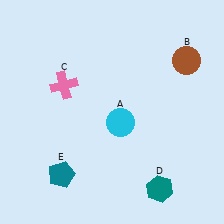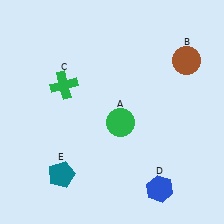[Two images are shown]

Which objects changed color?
A changed from cyan to green. C changed from pink to green. D changed from teal to blue.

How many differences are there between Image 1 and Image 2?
There are 3 differences between the two images.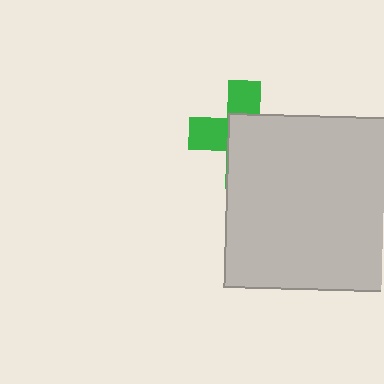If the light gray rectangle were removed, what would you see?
You would see the complete green cross.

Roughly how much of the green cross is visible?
A small part of it is visible (roughly 38%).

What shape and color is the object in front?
The object in front is a light gray rectangle.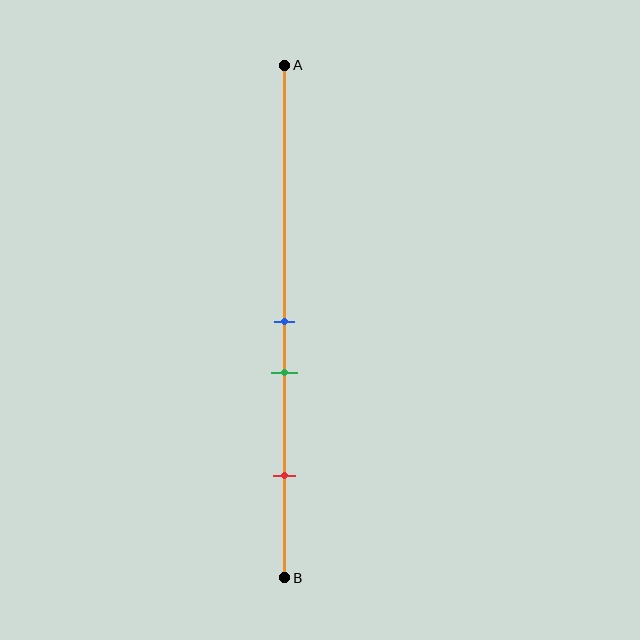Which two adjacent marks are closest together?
The blue and green marks are the closest adjacent pair.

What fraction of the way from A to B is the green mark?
The green mark is approximately 60% (0.6) of the way from A to B.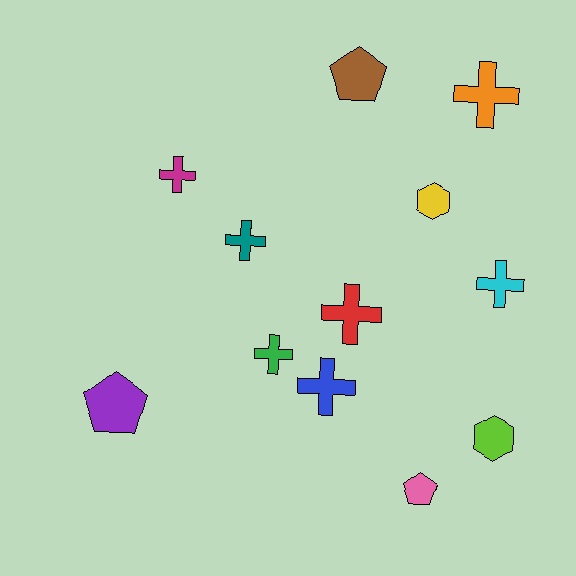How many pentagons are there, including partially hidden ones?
There are 3 pentagons.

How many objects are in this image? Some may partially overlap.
There are 12 objects.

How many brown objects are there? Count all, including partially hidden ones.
There is 1 brown object.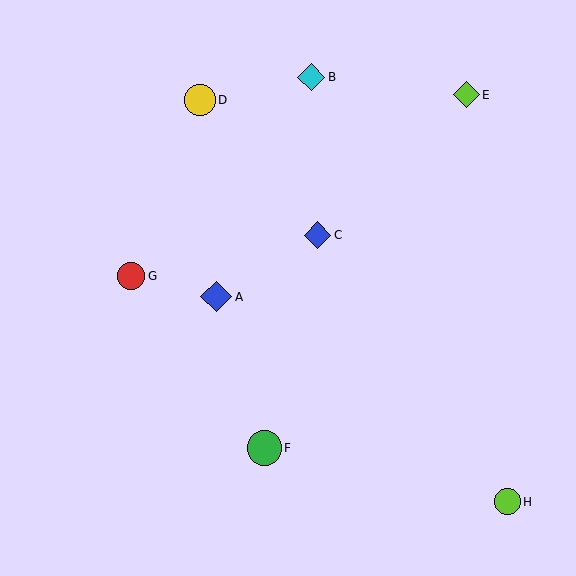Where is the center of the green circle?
The center of the green circle is at (264, 448).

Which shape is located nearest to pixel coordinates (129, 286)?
The red circle (labeled G) at (131, 276) is nearest to that location.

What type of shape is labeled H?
Shape H is a lime circle.